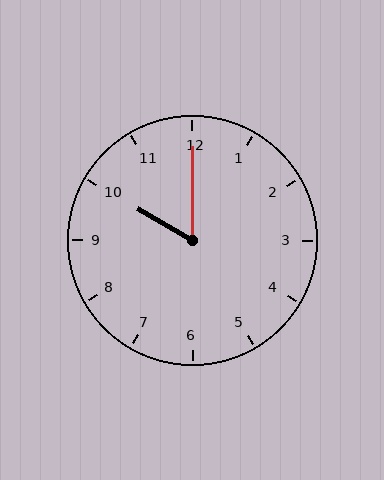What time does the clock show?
10:00.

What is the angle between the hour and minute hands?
Approximately 60 degrees.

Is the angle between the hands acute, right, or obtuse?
It is acute.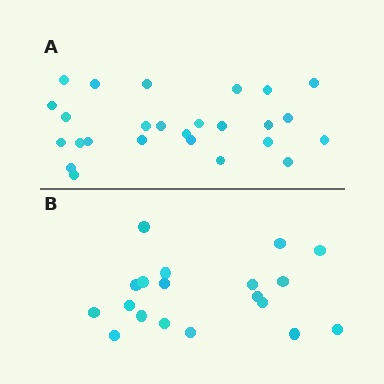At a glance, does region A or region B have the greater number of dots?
Region A (the top region) has more dots.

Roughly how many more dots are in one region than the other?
Region A has roughly 8 or so more dots than region B.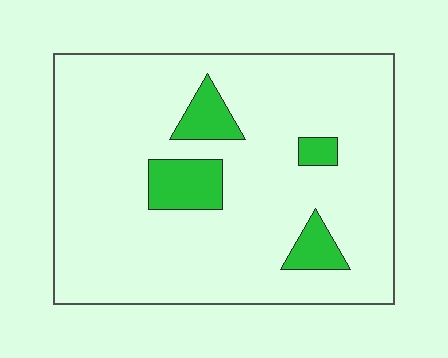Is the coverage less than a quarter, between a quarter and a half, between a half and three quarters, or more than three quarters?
Less than a quarter.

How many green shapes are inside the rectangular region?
4.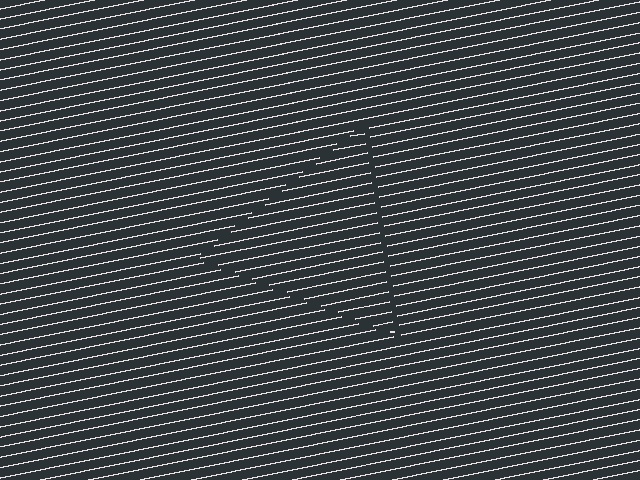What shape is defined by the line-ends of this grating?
An illusory triangle. The interior of the shape contains the same grating, shifted by half a period — the contour is defined by the phase discontinuity where line-ends from the inner and outer gratings abut.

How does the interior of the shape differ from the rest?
The interior of the shape contains the same grating, shifted by half a period — the contour is defined by the phase discontinuity where line-ends from the inner and outer gratings abut.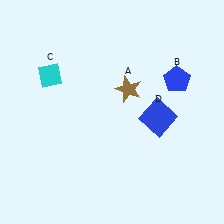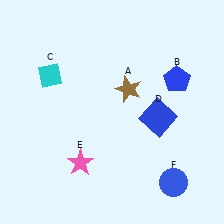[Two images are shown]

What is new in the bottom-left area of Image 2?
A pink star (E) was added in the bottom-left area of Image 2.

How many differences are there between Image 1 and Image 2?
There are 2 differences between the two images.